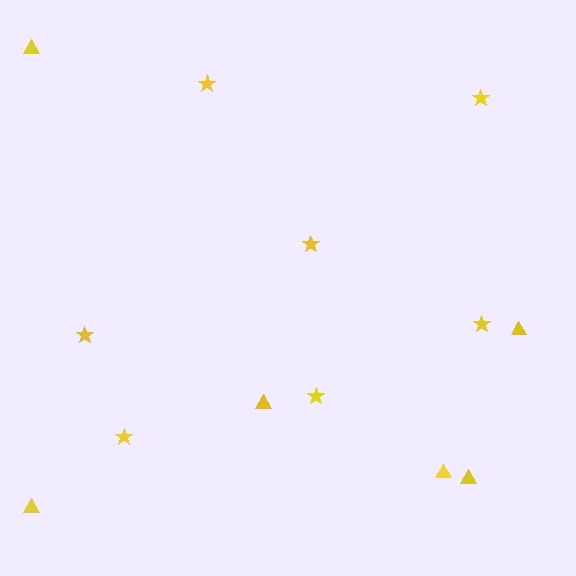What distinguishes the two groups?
There are 2 groups: one group of stars (7) and one group of triangles (6).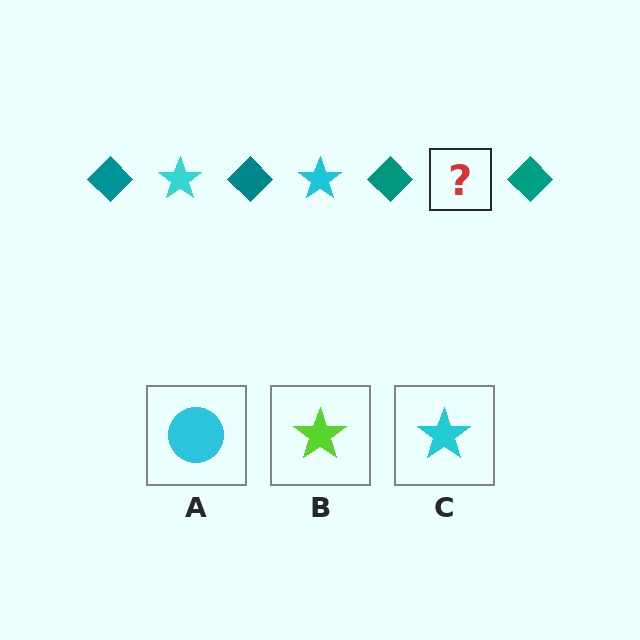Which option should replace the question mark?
Option C.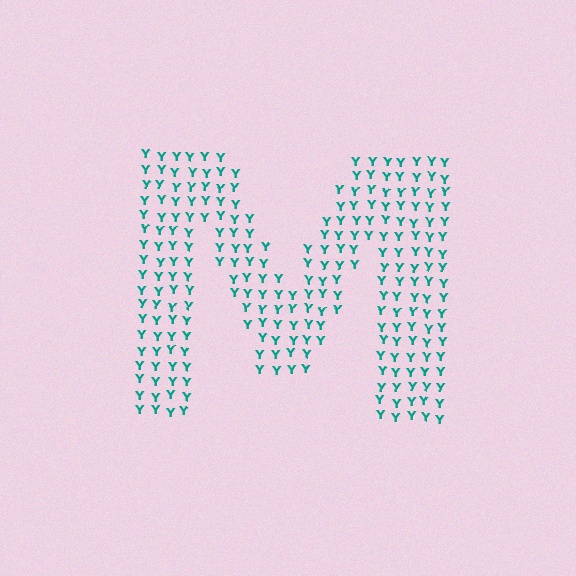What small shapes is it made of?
It is made of small letter Y's.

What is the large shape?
The large shape is the letter M.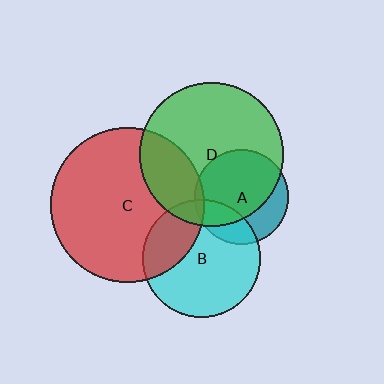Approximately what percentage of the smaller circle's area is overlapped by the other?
Approximately 5%.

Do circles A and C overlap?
Yes.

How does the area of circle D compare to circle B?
Approximately 1.5 times.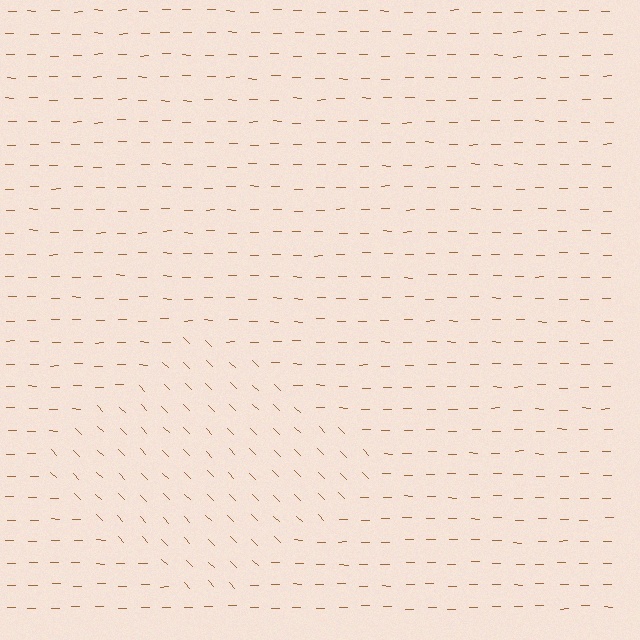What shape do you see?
I see a diamond.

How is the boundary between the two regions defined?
The boundary is defined purely by a change in line orientation (approximately 45 degrees difference). All lines are the same color and thickness.